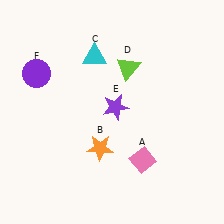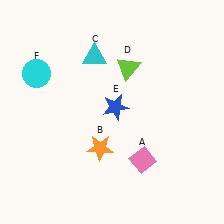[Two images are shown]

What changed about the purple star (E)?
In Image 1, E is purple. In Image 2, it changed to blue.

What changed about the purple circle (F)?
In Image 1, F is purple. In Image 2, it changed to cyan.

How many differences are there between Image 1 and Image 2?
There are 2 differences between the two images.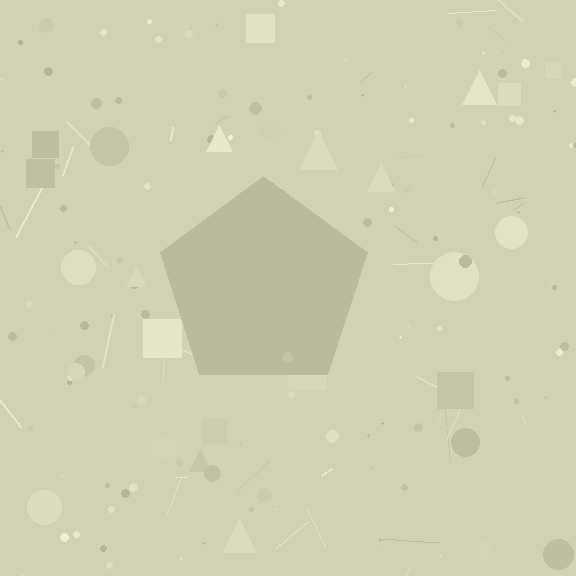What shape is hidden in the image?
A pentagon is hidden in the image.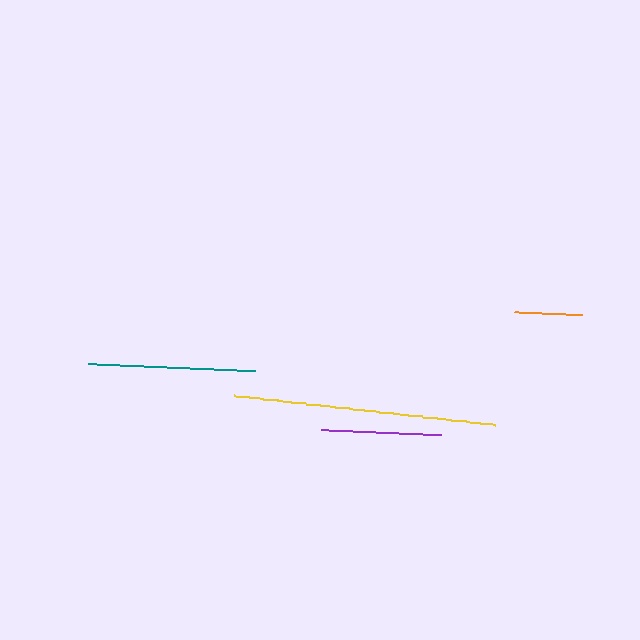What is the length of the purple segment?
The purple segment is approximately 120 pixels long.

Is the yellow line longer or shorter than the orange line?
The yellow line is longer than the orange line.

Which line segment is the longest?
The yellow line is the longest at approximately 263 pixels.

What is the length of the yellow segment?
The yellow segment is approximately 263 pixels long.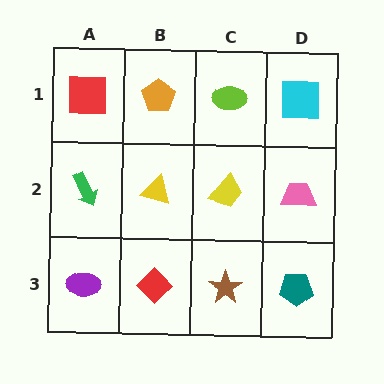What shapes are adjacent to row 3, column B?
A yellow triangle (row 2, column B), a purple ellipse (row 3, column A), a brown star (row 3, column C).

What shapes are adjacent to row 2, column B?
An orange pentagon (row 1, column B), a red diamond (row 3, column B), a green arrow (row 2, column A), a yellow trapezoid (row 2, column C).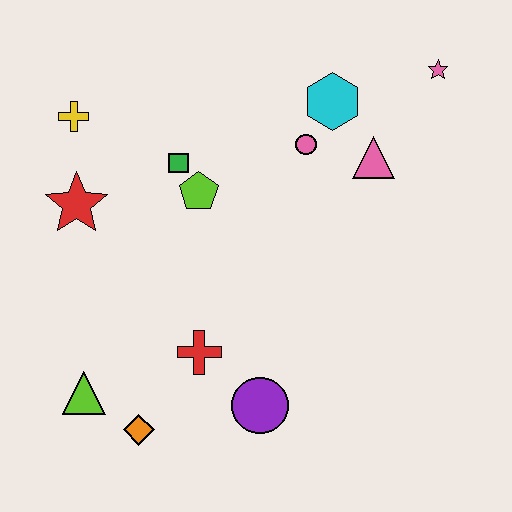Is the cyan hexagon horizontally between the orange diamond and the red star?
No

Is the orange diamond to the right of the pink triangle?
No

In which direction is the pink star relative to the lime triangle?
The pink star is to the right of the lime triangle.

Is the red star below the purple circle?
No